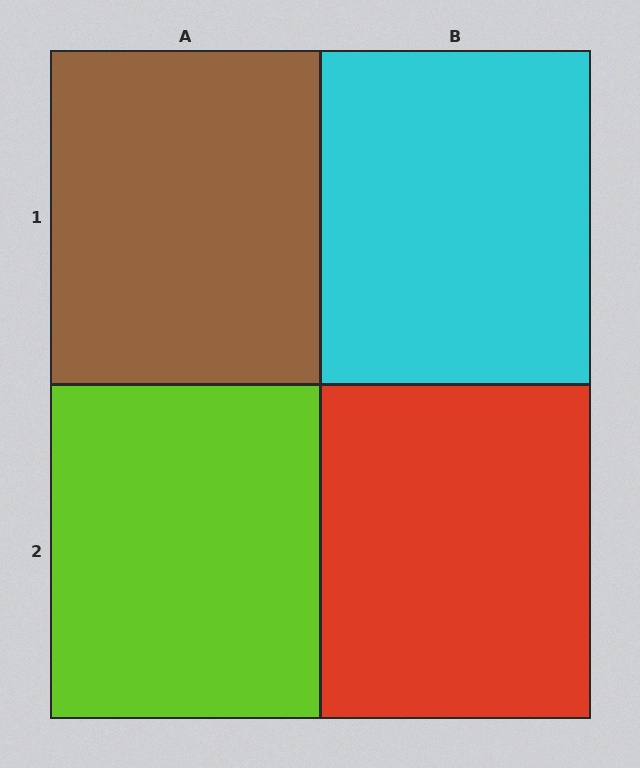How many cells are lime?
1 cell is lime.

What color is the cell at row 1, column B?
Cyan.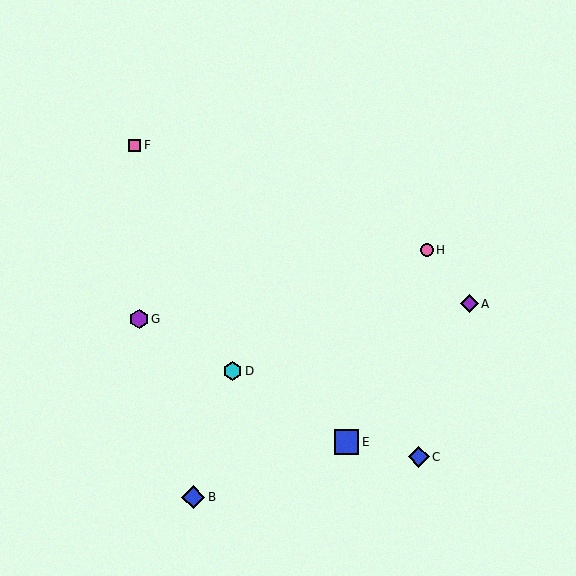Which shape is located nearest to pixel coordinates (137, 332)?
The purple hexagon (labeled G) at (139, 319) is nearest to that location.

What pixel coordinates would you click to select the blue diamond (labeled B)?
Click at (193, 497) to select the blue diamond B.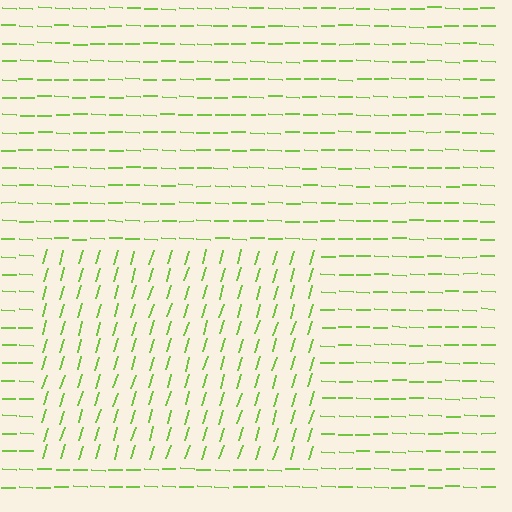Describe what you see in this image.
The image is filled with small lime line segments. A rectangle region in the image has lines oriented differently from the surrounding lines, creating a visible texture boundary.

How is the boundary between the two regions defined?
The boundary is defined purely by a change in line orientation (approximately 75 degrees difference). All lines are the same color and thickness.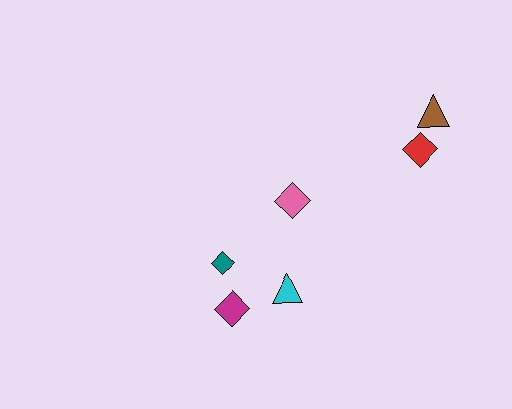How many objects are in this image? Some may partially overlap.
There are 6 objects.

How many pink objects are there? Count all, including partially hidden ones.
There is 1 pink object.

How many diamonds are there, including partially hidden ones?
There are 4 diamonds.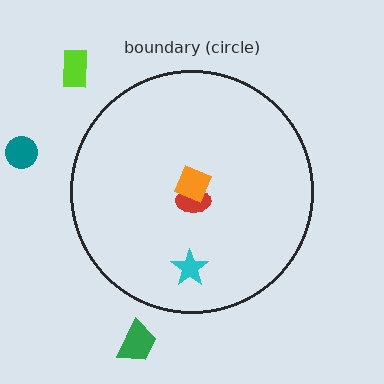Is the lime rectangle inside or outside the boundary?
Outside.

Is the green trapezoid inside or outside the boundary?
Outside.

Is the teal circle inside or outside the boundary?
Outside.